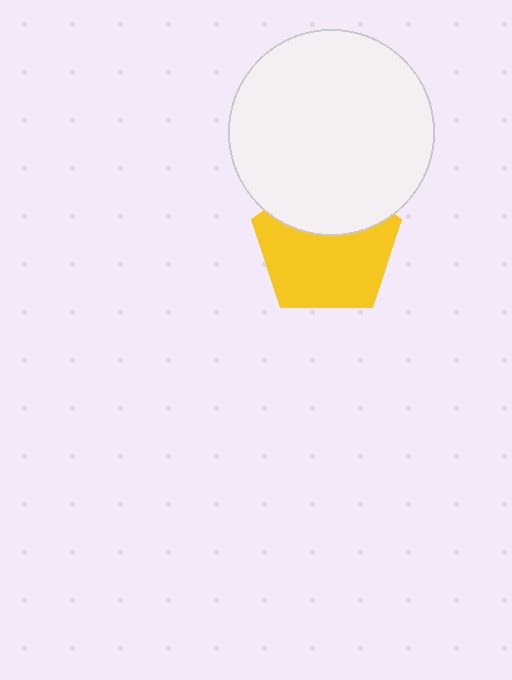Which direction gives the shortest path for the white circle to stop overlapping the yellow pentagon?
Moving up gives the shortest separation.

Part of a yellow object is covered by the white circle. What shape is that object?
It is a pentagon.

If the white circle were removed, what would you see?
You would see the complete yellow pentagon.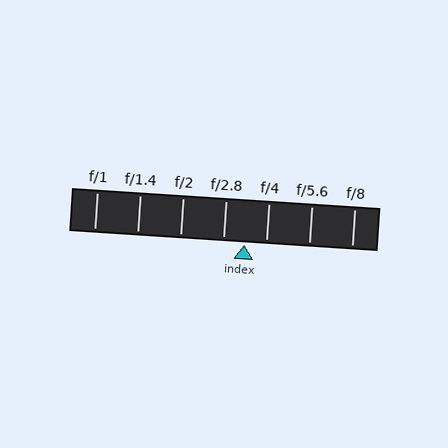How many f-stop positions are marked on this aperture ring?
There are 7 f-stop positions marked.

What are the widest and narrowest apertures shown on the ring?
The widest aperture shown is f/1 and the narrowest is f/8.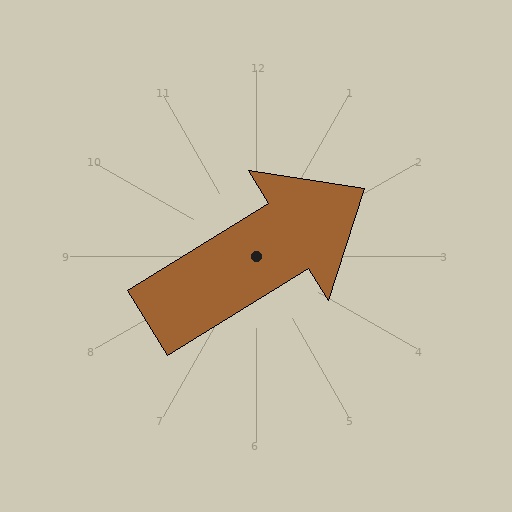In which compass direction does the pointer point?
Northeast.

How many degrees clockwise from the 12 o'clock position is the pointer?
Approximately 58 degrees.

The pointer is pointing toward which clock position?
Roughly 2 o'clock.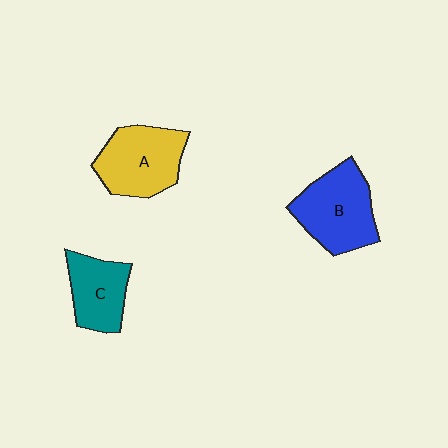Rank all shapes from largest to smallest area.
From largest to smallest: B (blue), A (yellow), C (teal).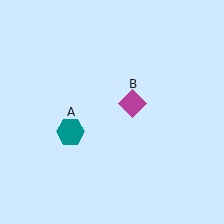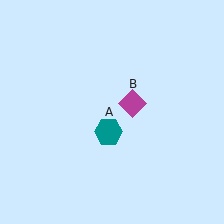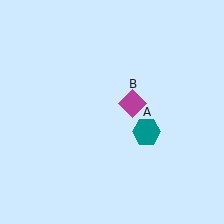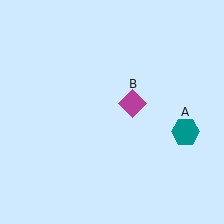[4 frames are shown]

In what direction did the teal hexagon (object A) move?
The teal hexagon (object A) moved right.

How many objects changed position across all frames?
1 object changed position: teal hexagon (object A).